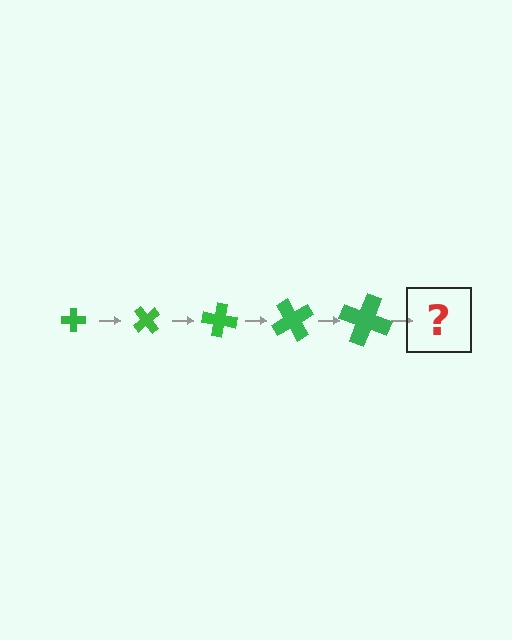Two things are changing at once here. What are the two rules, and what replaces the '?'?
The two rules are that the cross grows larger each step and it rotates 50 degrees each step. The '?' should be a cross, larger than the previous one and rotated 250 degrees from the start.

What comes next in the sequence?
The next element should be a cross, larger than the previous one and rotated 250 degrees from the start.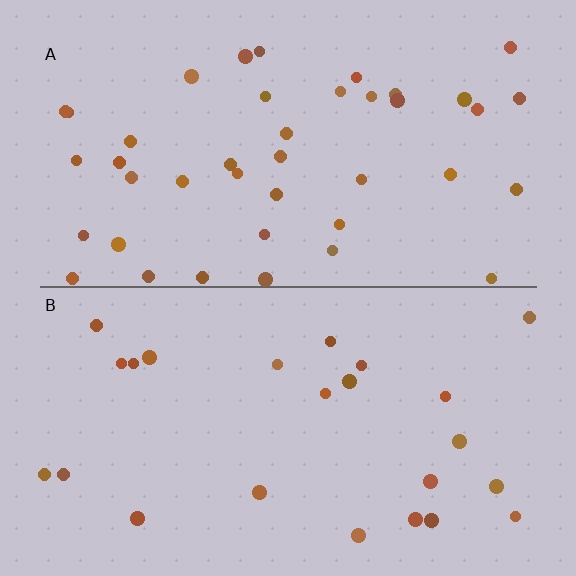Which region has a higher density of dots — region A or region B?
A (the top).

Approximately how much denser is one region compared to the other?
Approximately 1.8× — region A over region B.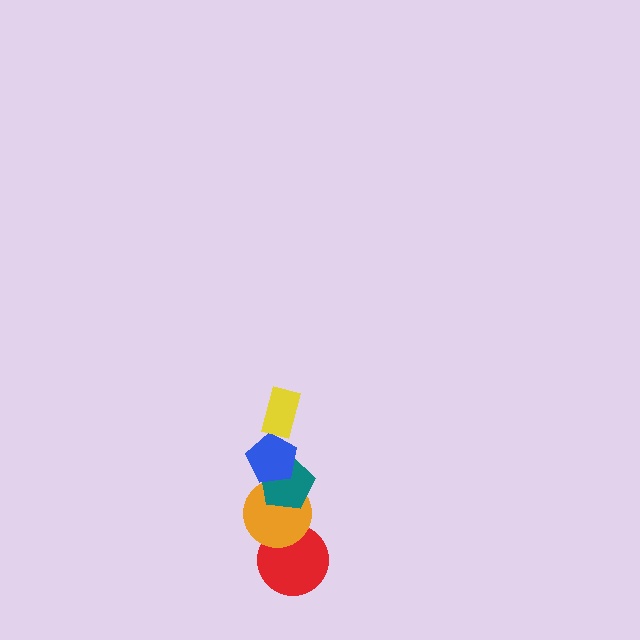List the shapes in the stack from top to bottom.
From top to bottom: the yellow rectangle, the blue pentagon, the teal pentagon, the orange circle, the red circle.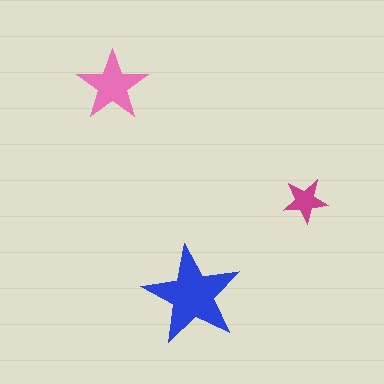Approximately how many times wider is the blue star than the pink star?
About 1.5 times wider.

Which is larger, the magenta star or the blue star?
The blue one.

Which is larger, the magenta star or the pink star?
The pink one.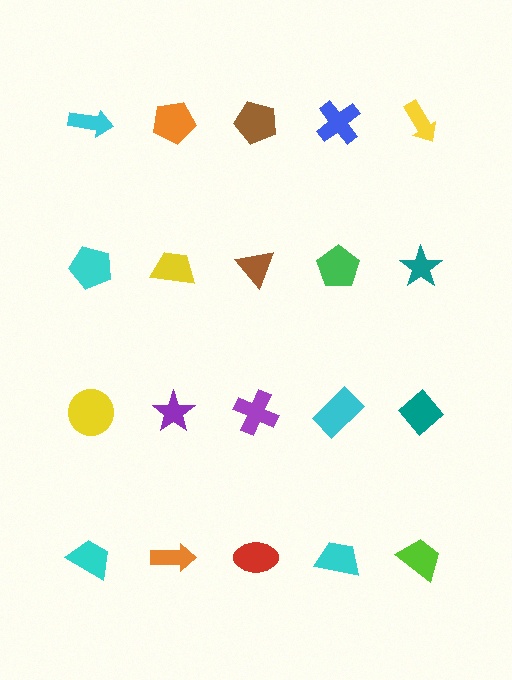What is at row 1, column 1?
A cyan arrow.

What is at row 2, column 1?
A cyan pentagon.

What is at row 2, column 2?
A yellow trapezoid.